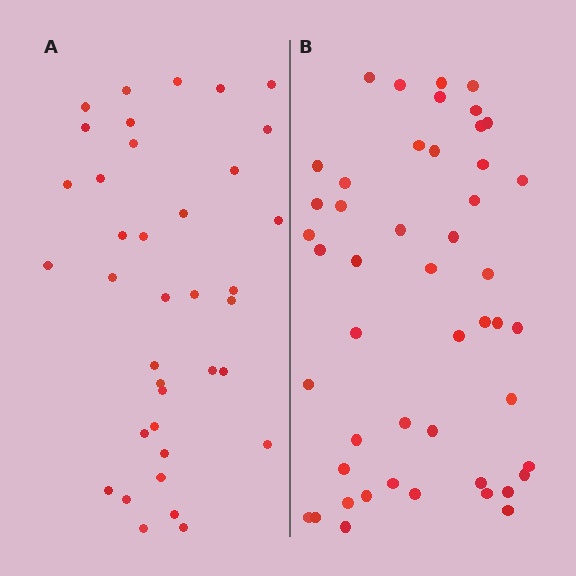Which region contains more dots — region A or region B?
Region B (the right region) has more dots.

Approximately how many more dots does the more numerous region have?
Region B has roughly 12 or so more dots than region A.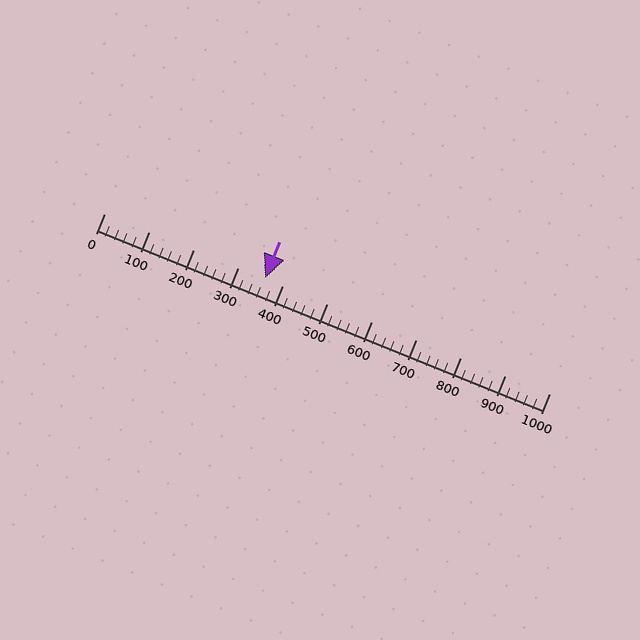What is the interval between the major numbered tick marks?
The major tick marks are spaced 100 units apart.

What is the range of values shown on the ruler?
The ruler shows values from 0 to 1000.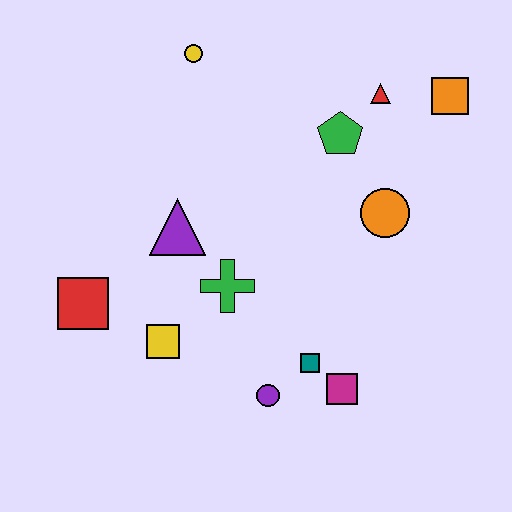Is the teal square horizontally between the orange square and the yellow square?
Yes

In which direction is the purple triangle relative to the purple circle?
The purple triangle is above the purple circle.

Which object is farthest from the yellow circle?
The magenta square is farthest from the yellow circle.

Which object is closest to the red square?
The yellow square is closest to the red square.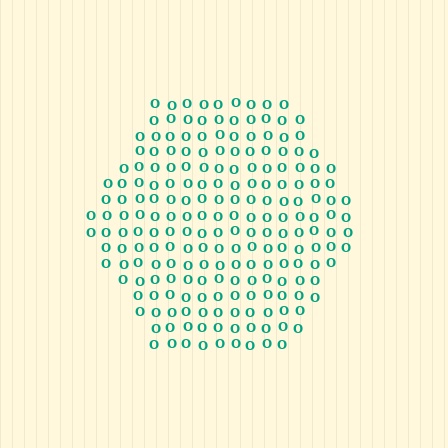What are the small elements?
The small elements are letter O's.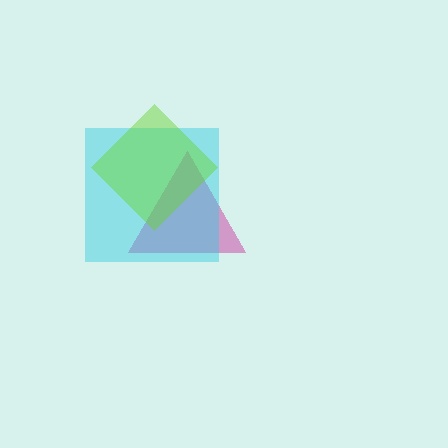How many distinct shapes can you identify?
There are 3 distinct shapes: a magenta triangle, a cyan square, a lime diamond.